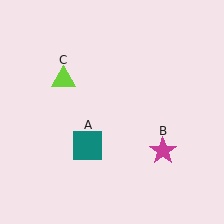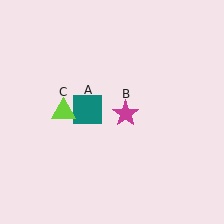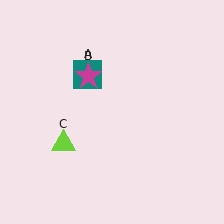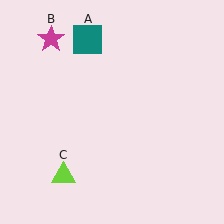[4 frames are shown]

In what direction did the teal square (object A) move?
The teal square (object A) moved up.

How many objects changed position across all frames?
3 objects changed position: teal square (object A), magenta star (object B), lime triangle (object C).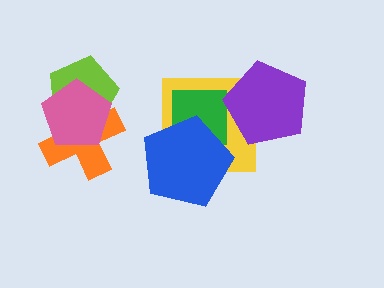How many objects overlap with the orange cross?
2 objects overlap with the orange cross.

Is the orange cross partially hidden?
Yes, it is partially covered by another shape.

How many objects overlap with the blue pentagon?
2 objects overlap with the blue pentagon.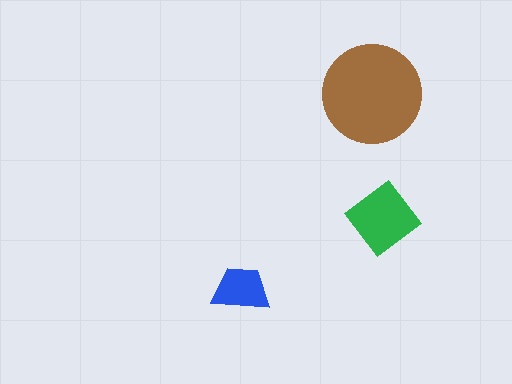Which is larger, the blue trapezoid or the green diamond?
The green diamond.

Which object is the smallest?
The blue trapezoid.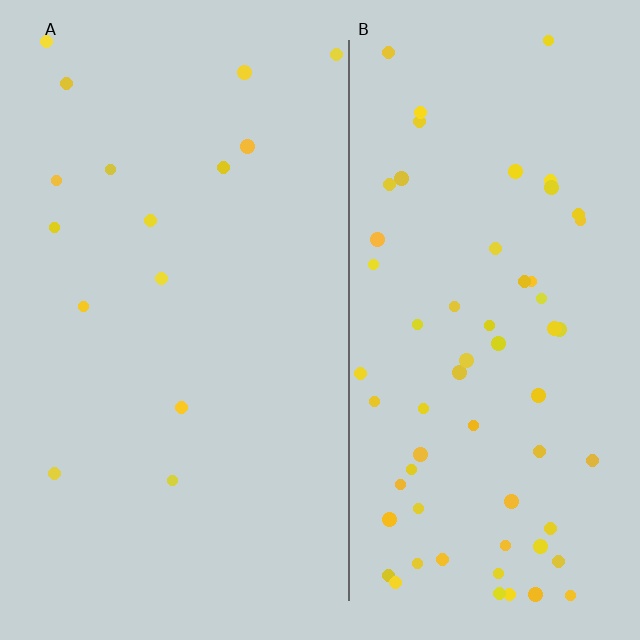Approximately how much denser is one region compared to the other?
Approximately 4.2× — region B over region A.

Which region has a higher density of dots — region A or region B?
B (the right).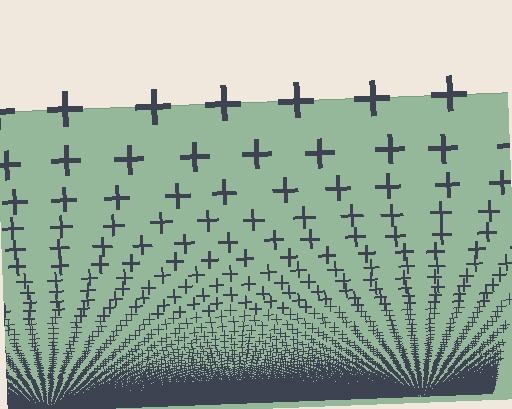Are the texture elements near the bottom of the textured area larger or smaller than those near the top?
Smaller. The gradient is inverted — elements near the bottom are smaller and denser.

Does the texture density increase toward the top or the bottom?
Density increases toward the bottom.